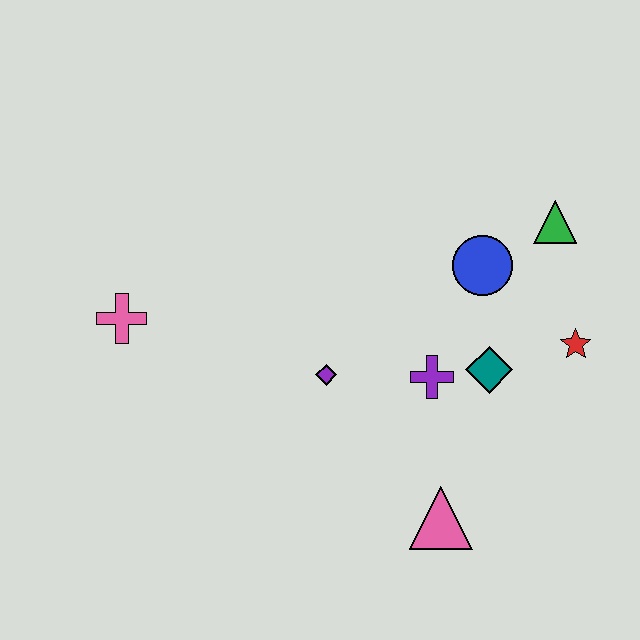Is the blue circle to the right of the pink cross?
Yes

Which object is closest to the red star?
The teal diamond is closest to the red star.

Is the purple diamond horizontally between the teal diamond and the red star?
No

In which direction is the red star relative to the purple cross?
The red star is to the right of the purple cross.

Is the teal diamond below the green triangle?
Yes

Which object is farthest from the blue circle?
The pink cross is farthest from the blue circle.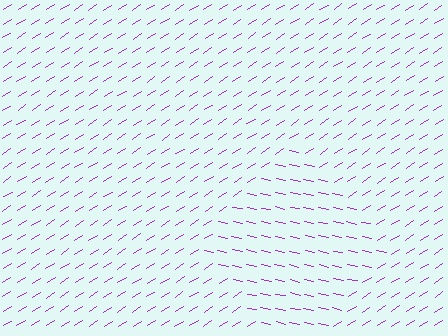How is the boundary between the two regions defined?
The boundary is defined purely by a change in line orientation (approximately 45 degrees difference). All lines are the same color and thickness.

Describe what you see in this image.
The image is filled with small purple line segments. A diamond region in the image has lines oriented differently from the surrounding lines, creating a visible texture boundary.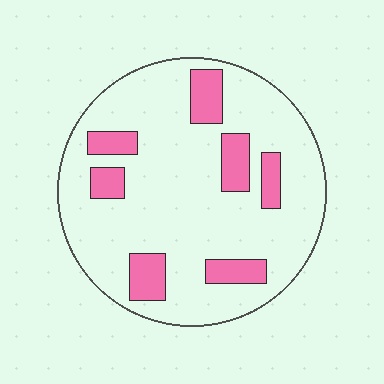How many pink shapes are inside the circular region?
7.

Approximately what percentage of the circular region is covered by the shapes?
Approximately 20%.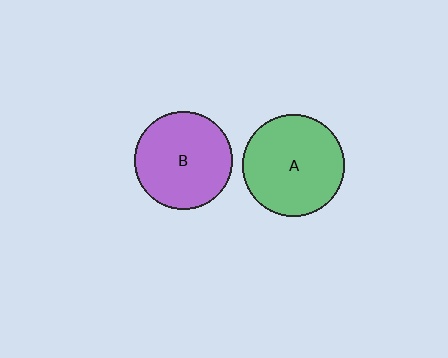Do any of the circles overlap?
No, none of the circles overlap.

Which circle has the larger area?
Circle A (green).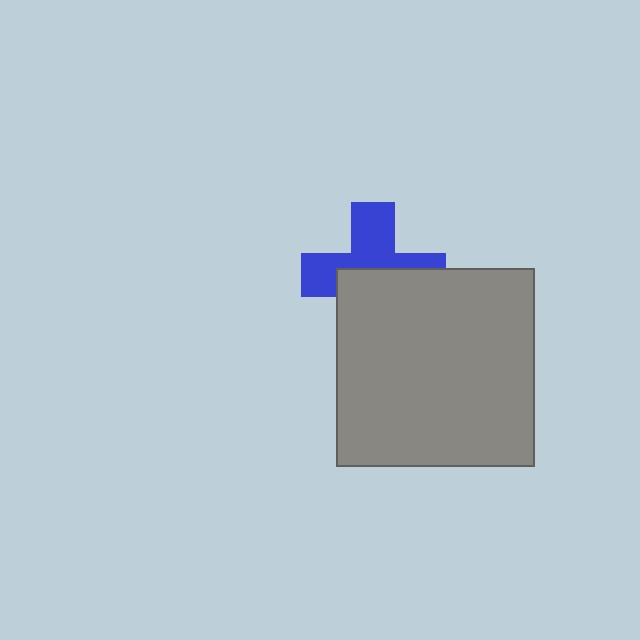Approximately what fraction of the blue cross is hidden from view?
Roughly 51% of the blue cross is hidden behind the gray square.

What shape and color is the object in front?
The object in front is a gray square.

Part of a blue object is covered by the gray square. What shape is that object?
It is a cross.